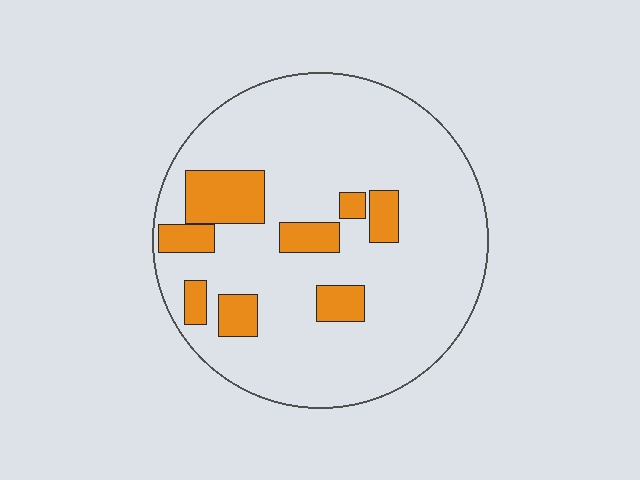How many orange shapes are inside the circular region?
8.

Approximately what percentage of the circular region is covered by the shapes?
Approximately 15%.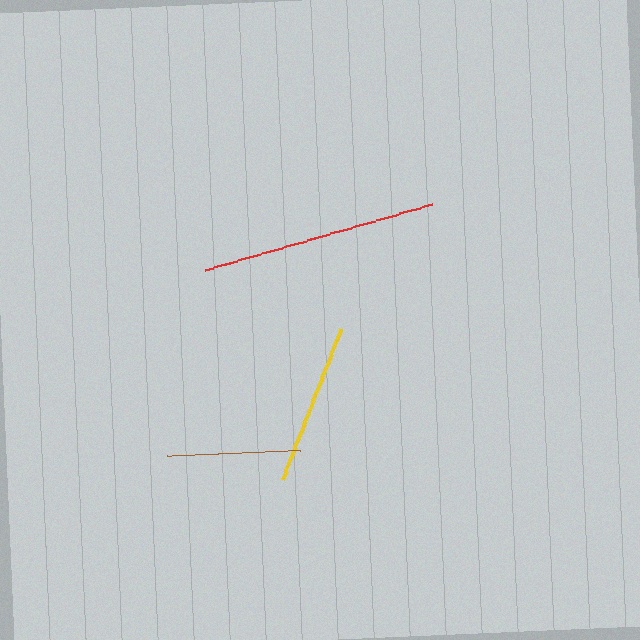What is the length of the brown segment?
The brown segment is approximately 133 pixels long.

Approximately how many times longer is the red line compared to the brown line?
The red line is approximately 1.8 times the length of the brown line.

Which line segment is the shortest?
The brown line is the shortest at approximately 133 pixels.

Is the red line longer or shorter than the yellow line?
The red line is longer than the yellow line.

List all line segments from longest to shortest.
From longest to shortest: red, yellow, brown.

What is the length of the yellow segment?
The yellow segment is approximately 162 pixels long.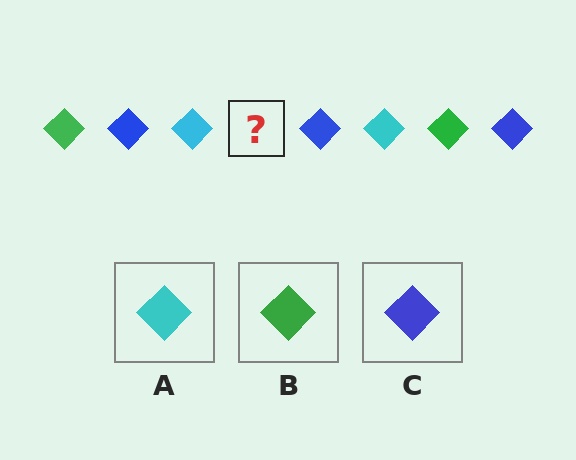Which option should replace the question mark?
Option B.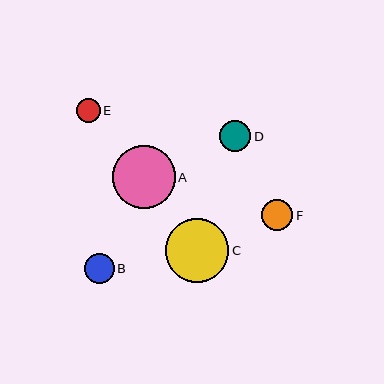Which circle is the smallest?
Circle E is the smallest with a size of approximately 23 pixels.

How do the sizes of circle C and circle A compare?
Circle C and circle A are approximately the same size.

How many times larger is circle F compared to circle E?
Circle F is approximately 1.4 times the size of circle E.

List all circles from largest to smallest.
From largest to smallest: C, A, F, D, B, E.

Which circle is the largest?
Circle C is the largest with a size of approximately 63 pixels.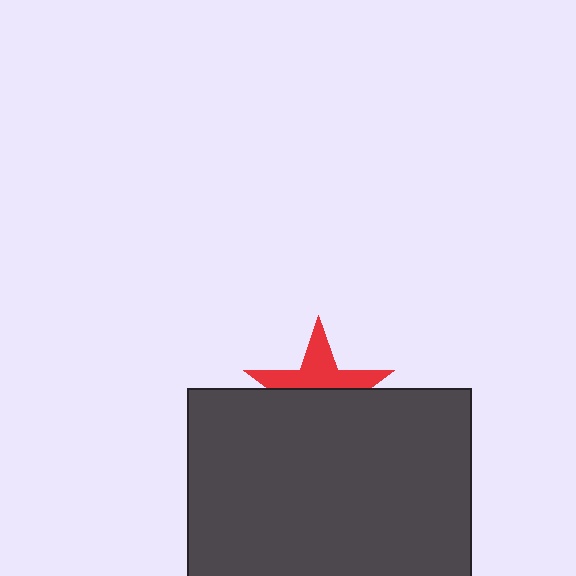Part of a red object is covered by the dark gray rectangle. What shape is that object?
It is a star.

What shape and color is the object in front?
The object in front is a dark gray rectangle.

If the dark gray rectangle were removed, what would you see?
You would see the complete red star.